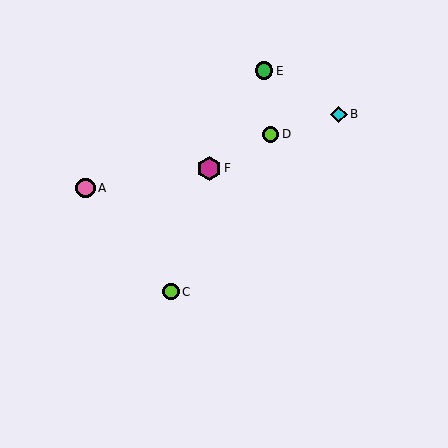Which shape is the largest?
The magenta hexagon (labeled F) is the largest.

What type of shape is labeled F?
Shape F is a magenta hexagon.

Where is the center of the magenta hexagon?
The center of the magenta hexagon is at (209, 168).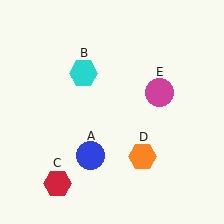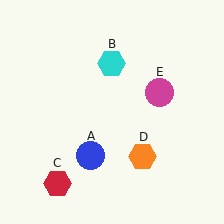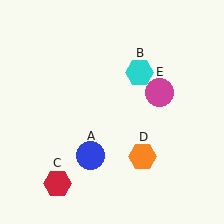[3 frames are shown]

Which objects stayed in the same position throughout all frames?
Blue circle (object A) and red hexagon (object C) and orange hexagon (object D) and magenta circle (object E) remained stationary.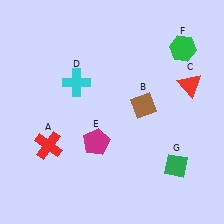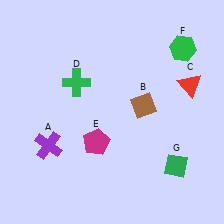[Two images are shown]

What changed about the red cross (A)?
In Image 1, A is red. In Image 2, it changed to purple.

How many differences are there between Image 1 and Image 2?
There are 2 differences between the two images.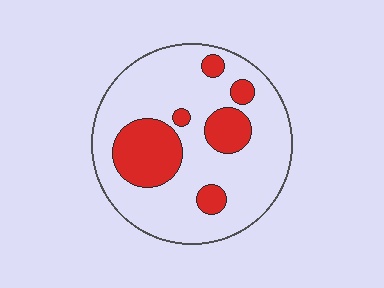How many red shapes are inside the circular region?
6.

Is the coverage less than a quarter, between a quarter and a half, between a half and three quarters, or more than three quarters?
Less than a quarter.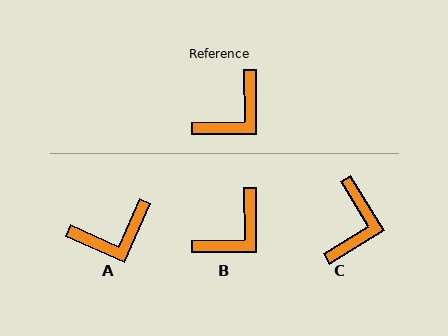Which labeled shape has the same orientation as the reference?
B.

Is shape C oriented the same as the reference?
No, it is off by about 31 degrees.